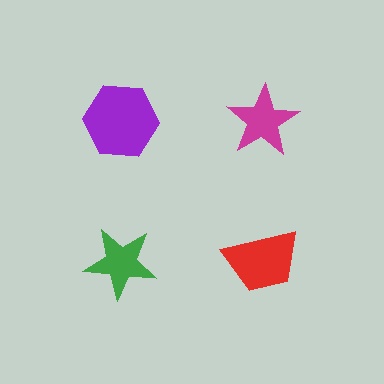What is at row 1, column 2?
A magenta star.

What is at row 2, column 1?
A green star.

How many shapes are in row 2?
2 shapes.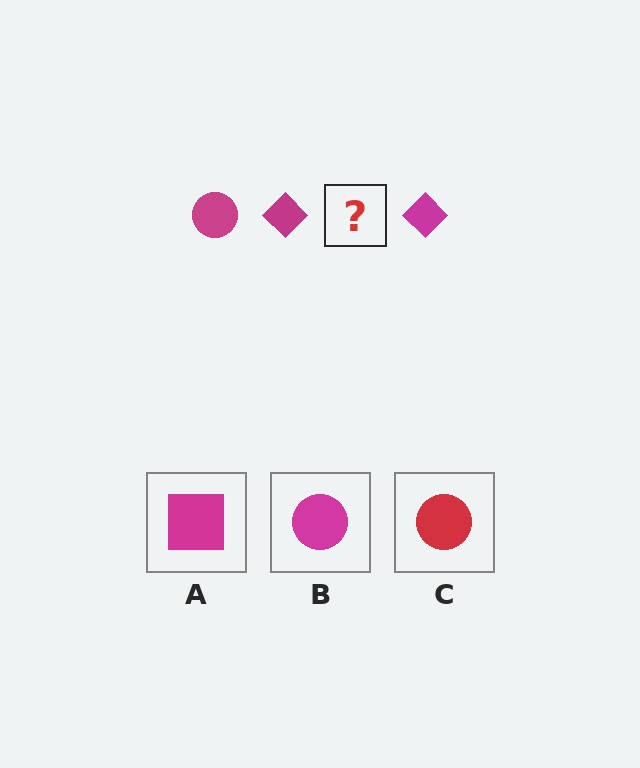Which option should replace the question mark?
Option B.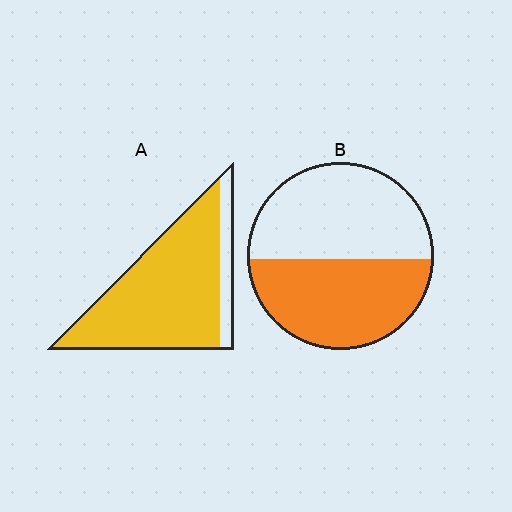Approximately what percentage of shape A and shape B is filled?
A is approximately 85% and B is approximately 50%.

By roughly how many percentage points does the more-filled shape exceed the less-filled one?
By roughly 40 percentage points (A over B).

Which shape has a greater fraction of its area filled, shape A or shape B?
Shape A.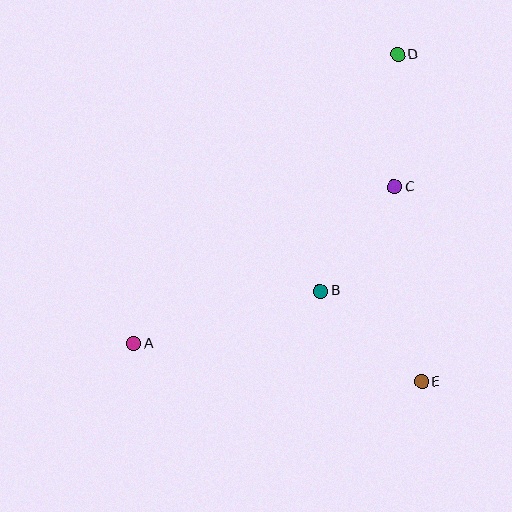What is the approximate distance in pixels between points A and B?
The distance between A and B is approximately 194 pixels.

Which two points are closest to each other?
Points B and C are closest to each other.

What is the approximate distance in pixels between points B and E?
The distance between B and E is approximately 136 pixels.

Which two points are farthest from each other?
Points A and D are farthest from each other.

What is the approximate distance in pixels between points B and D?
The distance between B and D is approximately 249 pixels.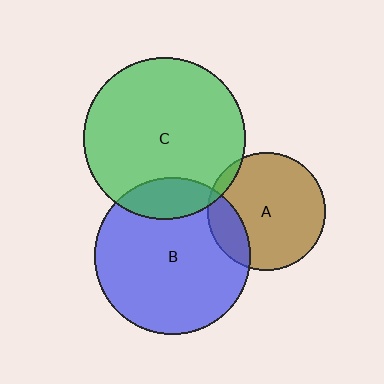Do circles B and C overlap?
Yes.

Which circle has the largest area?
Circle C (green).